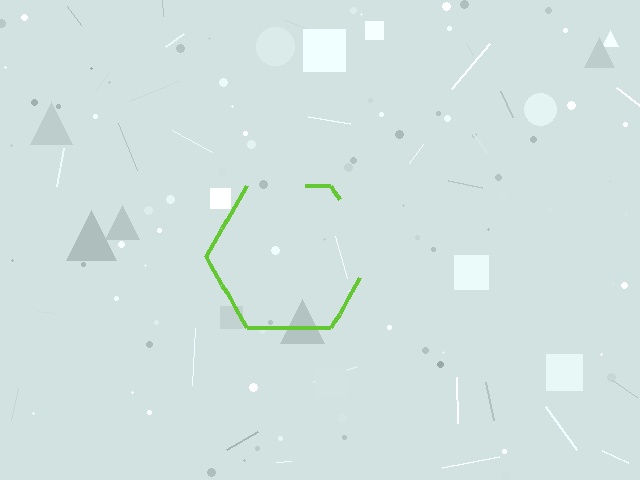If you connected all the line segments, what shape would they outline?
They would outline a hexagon.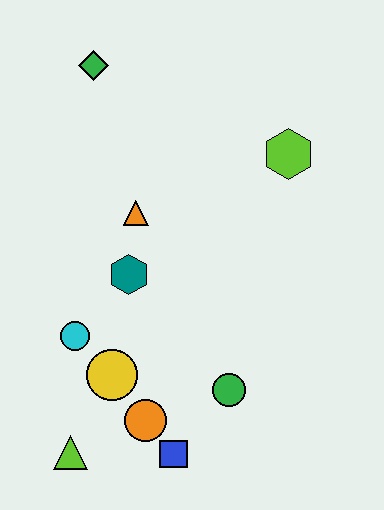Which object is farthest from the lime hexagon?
The lime triangle is farthest from the lime hexagon.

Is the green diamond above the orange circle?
Yes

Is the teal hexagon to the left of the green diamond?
No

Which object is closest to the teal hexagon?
The orange triangle is closest to the teal hexagon.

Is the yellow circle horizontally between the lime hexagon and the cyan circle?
Yes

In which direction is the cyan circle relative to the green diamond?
The cyan circle is below the green diamond.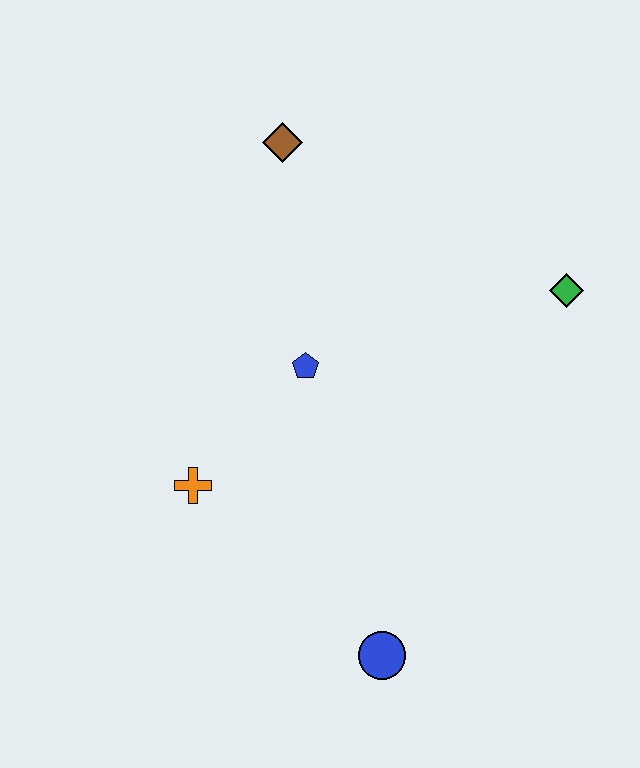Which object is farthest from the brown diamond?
The blue circle is farthest from the brown diamond.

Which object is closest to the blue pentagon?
The orange cross is closest to the blue pentagon.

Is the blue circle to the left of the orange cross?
No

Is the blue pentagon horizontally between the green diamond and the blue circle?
No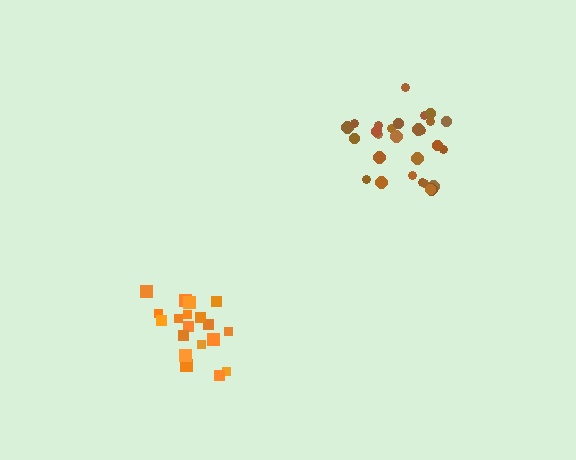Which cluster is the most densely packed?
Brown.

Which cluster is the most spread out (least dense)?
Orange.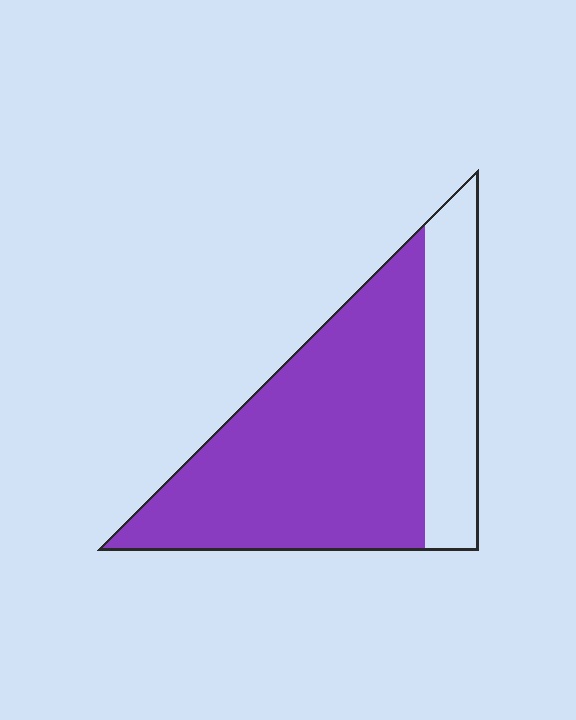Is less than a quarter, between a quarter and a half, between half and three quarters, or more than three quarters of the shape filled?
Between half and three quarters.